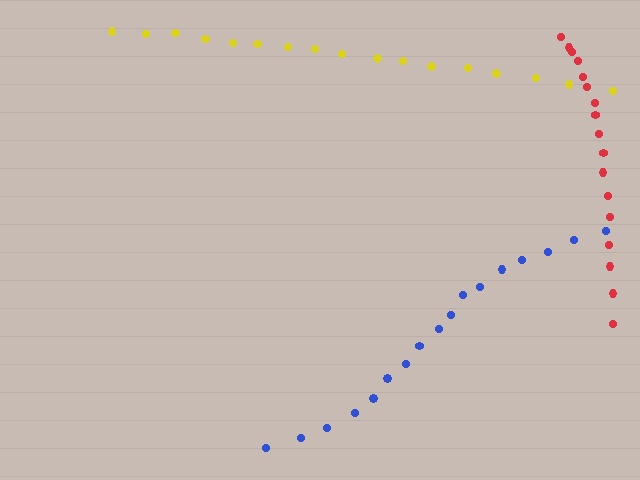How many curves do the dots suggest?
There are 3 distinct paths.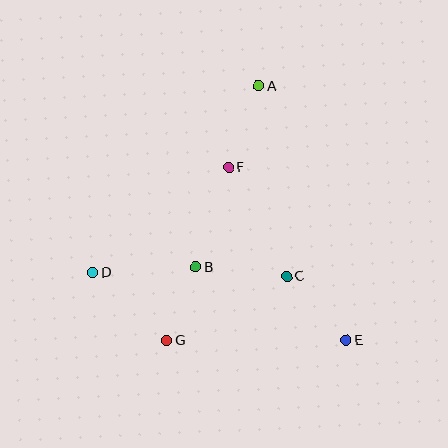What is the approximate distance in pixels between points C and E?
The distance between C and E is approximately 88 pixels.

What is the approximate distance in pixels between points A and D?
The distance between A and D is approximately 249 pixels.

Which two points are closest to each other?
Points B and G are closest to each other.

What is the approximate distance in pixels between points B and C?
The distance between B and C is approximately 91 pixels.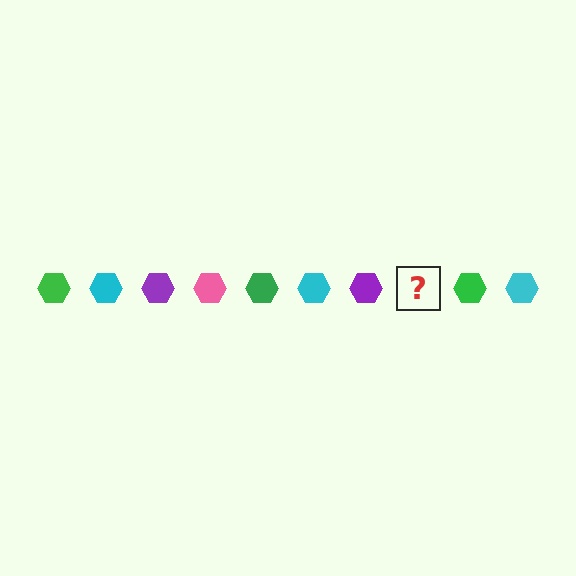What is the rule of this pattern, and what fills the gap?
The rule is that the pattern cycles through green, cyan, purple, pink hexagons. The gap should be filled with a pink hexagon.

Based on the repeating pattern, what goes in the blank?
The blank should be a pink hexagon.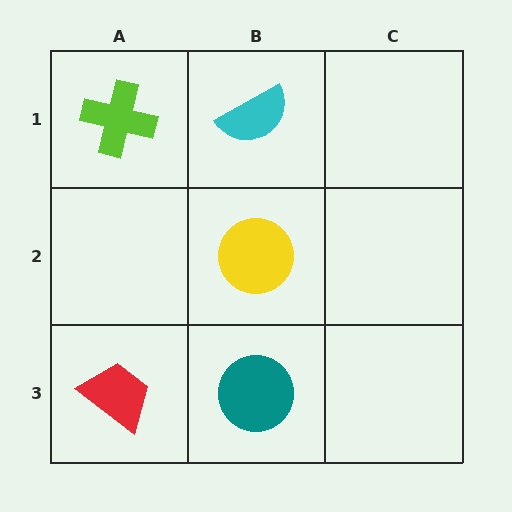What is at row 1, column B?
A cyan semicircle.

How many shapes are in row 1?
2 shapes.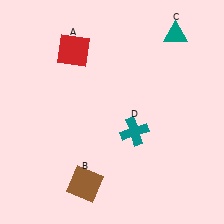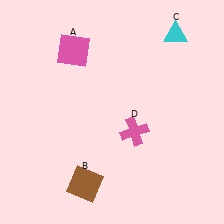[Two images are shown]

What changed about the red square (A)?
In Image 1, A is red. In Image 2, it changed to pink.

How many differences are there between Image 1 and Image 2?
There are 3 differences between the two images.